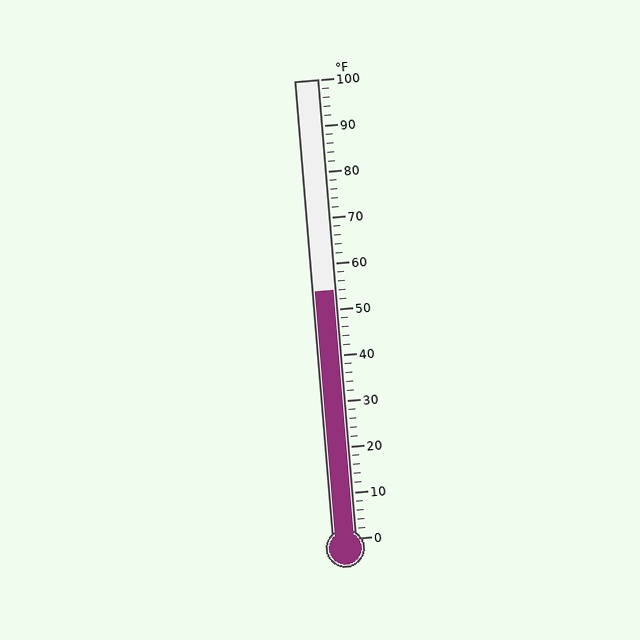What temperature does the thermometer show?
The thermometer shows approximately 54°F.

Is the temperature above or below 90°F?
The temperature is below 90°F.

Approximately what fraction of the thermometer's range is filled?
The thermometer is filled to approximately 55% of its range.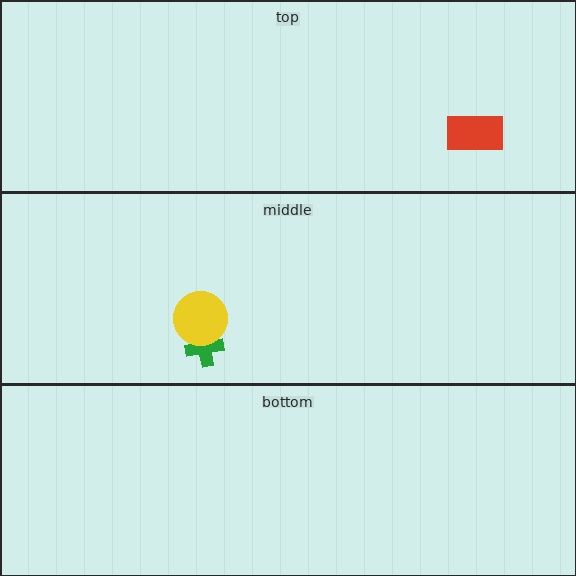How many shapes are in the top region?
1.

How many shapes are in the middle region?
2.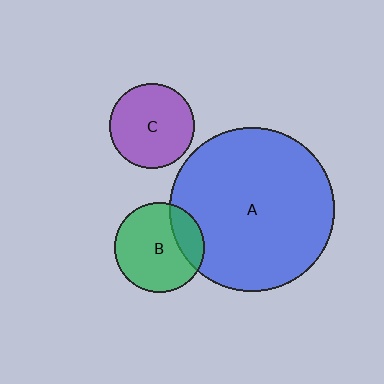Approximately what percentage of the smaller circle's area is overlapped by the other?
Approximately 20%.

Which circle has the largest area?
Circle A (blue).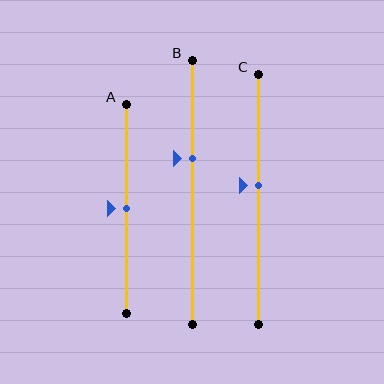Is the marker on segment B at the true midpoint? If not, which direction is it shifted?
No, the marker on segment B is shifted upward by about 13% of the segment length.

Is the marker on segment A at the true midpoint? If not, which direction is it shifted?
Yes, the marker on segment A is at the true midpoint.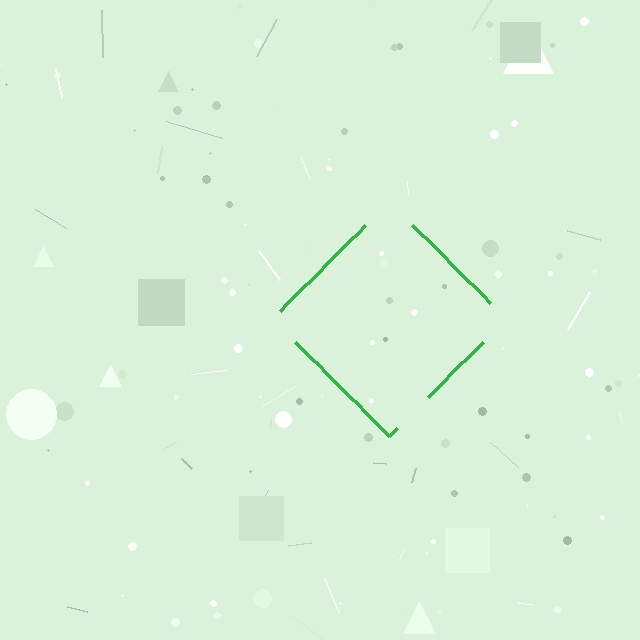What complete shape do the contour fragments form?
The contour fragments form a diamond.